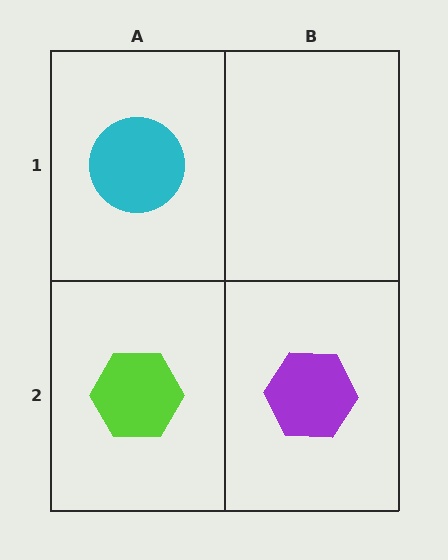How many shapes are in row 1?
1 shape.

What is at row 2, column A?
A lime hexagon.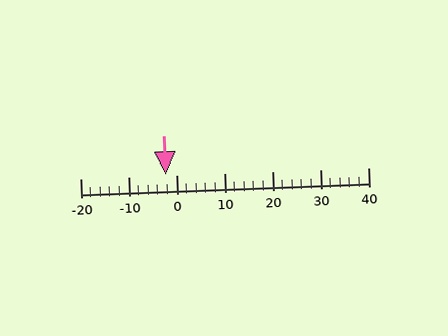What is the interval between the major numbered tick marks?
The major tick marks are spaced 10 units apart.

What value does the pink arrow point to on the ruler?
The pink arrow points to approximately -2.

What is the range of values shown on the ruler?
The ruler shows values from -20 to 40.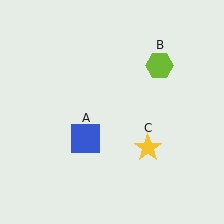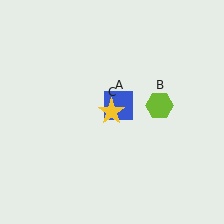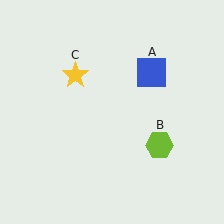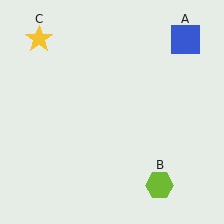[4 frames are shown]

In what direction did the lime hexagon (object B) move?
The lime hexagon (object B) moved down.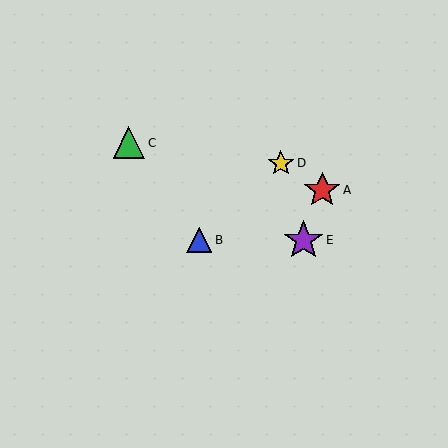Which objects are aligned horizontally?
Objects B, E are aligned horizontally.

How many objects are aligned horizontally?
2 objects (B, E) are aligned horizontally.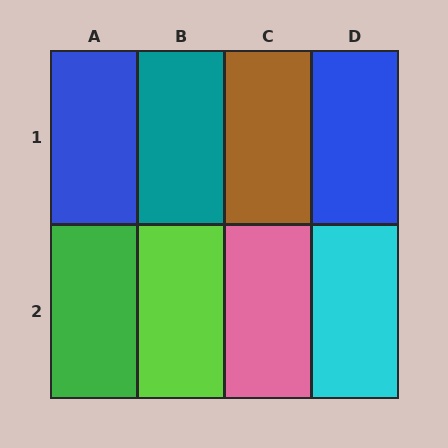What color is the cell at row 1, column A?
Blue.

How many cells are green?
1 cell is green.